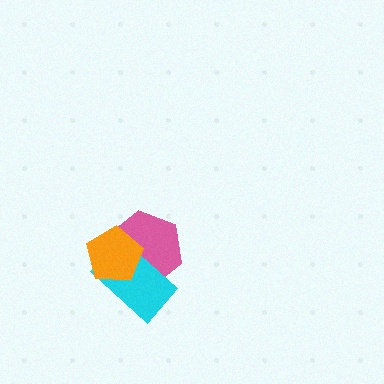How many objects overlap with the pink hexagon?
2 objects overlap with the pink hexagon.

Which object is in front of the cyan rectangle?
The orange pentagon is in front of the cyan rectangle.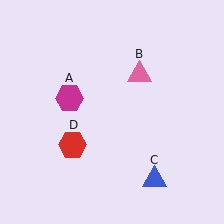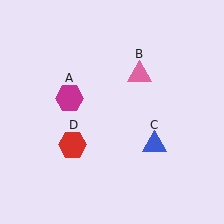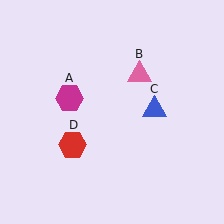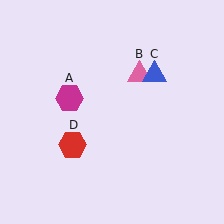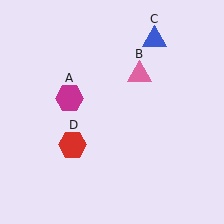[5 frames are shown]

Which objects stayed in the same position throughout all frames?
Magenta hexagon (object A) and pink triangle (object B) and red hexagon (object D) remained stationary.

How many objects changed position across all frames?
1 object changed position: blue triangle (object C).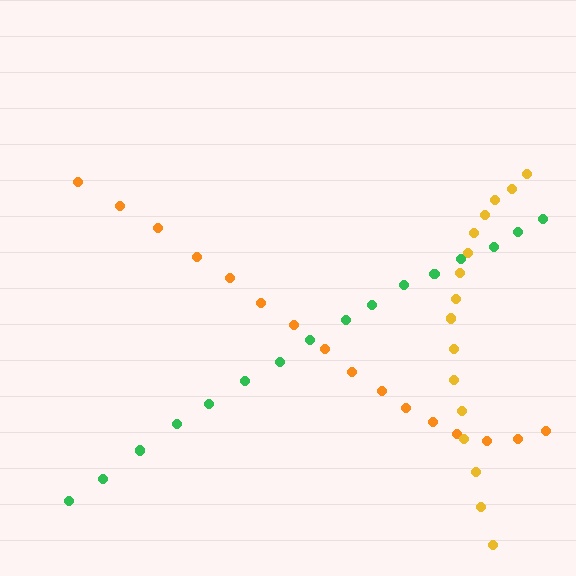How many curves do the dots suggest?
There are 3 distinct paths.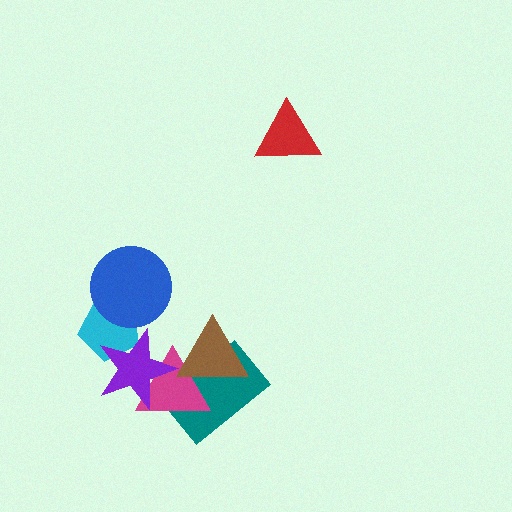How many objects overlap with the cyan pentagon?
2 objects overlap with the cyan pentagon.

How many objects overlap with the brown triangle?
2 objects overlap with the brown triangle.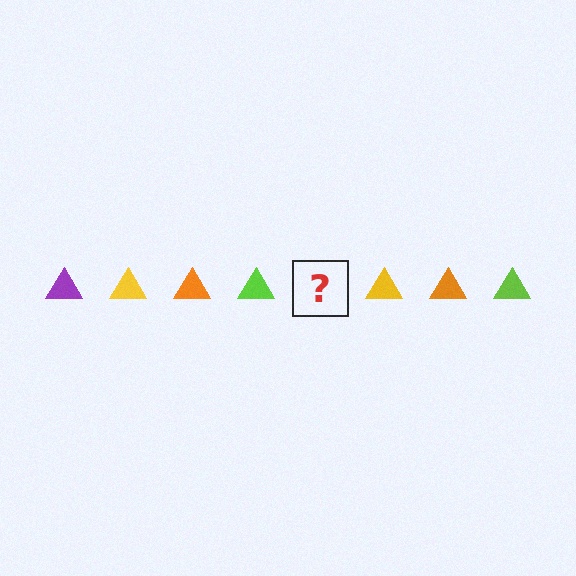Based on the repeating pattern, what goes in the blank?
The blank should be a purple triangle.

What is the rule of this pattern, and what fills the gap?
The rule is that the pattern cycles through purple, yellow, orange, lime triangles. The gap should be filled with a purple triangle.